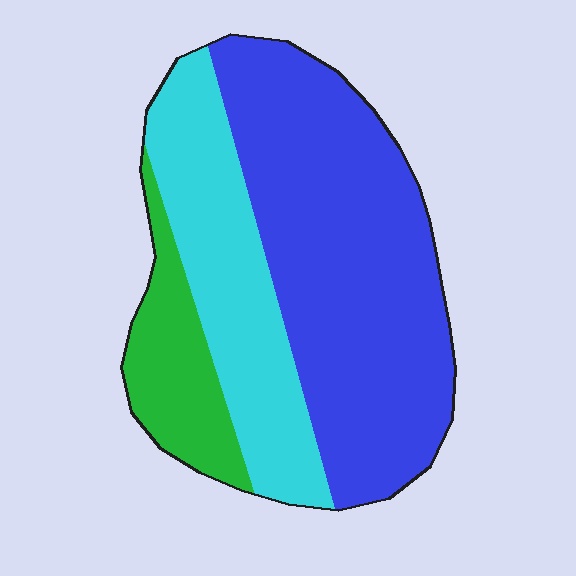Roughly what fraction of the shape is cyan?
Cyan covers about 30% of the shape.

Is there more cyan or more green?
Cyan.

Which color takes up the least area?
Green, at roughly 15%.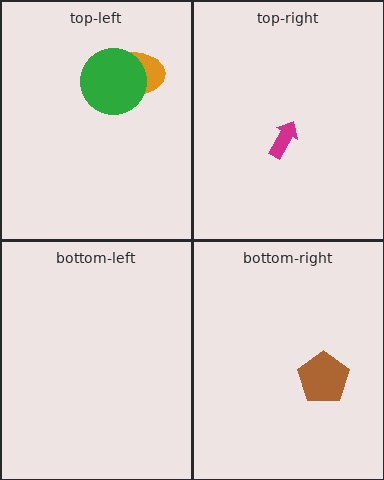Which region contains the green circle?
The top-left region.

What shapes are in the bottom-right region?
The brown pentagon.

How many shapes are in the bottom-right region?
1.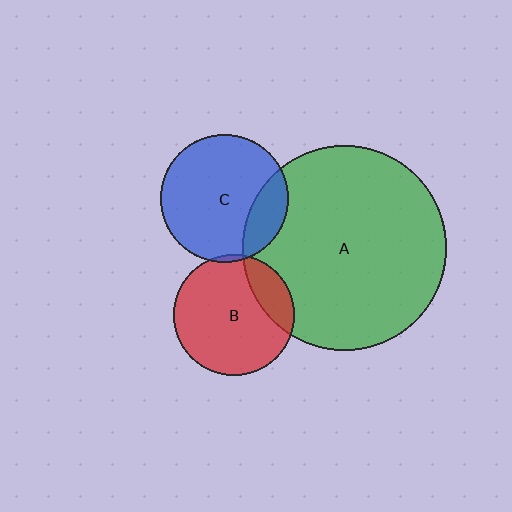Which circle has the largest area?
Circle A (green).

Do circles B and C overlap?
Yes.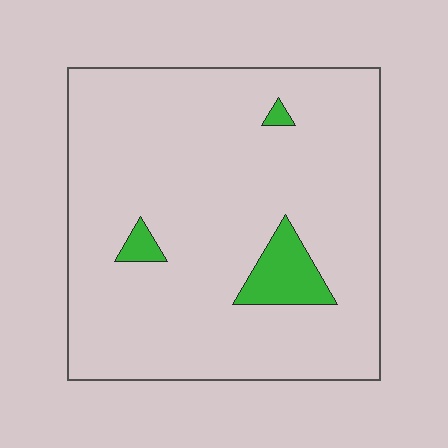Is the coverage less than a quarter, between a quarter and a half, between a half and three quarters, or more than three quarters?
Less than a quarter.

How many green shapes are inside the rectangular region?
3.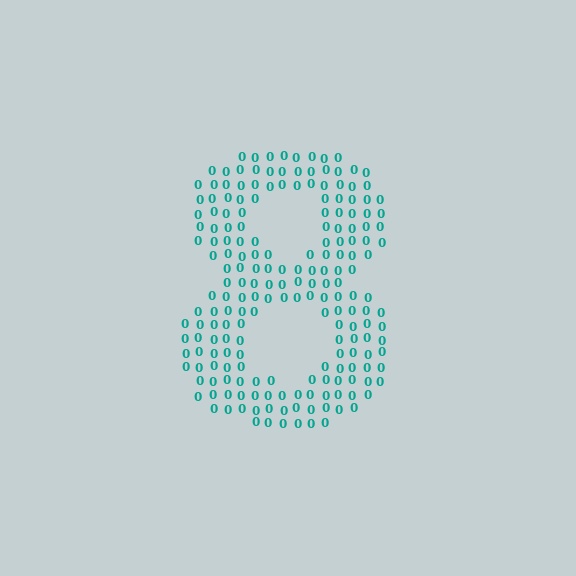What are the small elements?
The small elements are digit 0's.